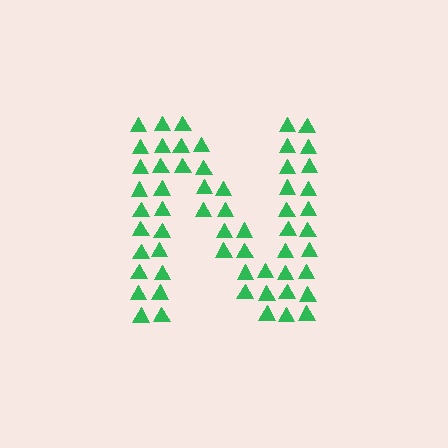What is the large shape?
The large shape is the letter N.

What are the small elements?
The small elements are triangles.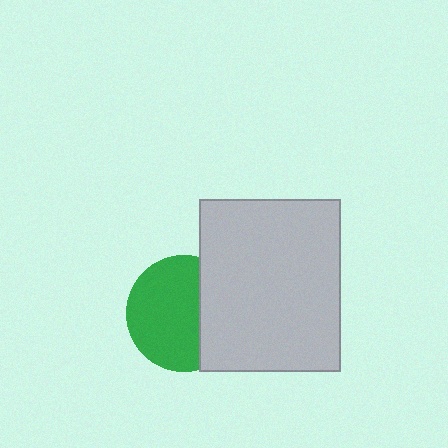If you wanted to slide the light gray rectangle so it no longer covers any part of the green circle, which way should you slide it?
Slide it right — that is the most direct way to separate the two shapes.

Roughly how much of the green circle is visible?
Most of it is visible (roughly 67%).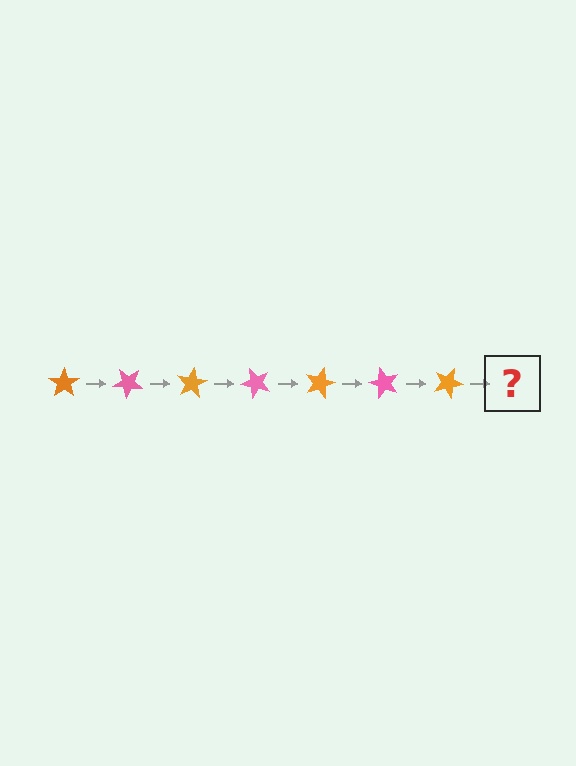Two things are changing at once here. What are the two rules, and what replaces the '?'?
The two rules are that it rotates 40 degrees each step and the color cycles through orange and pink. The '?' should be a pink star, rotated 280 degrees from the start.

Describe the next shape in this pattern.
It should be a pink star, rotated 280 degrees from the start.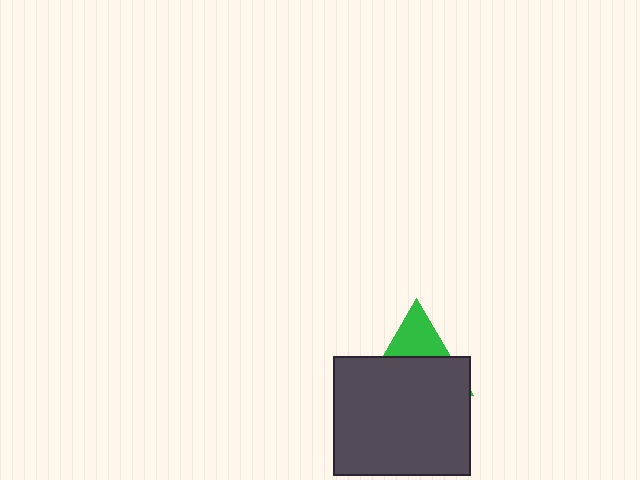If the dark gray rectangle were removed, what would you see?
You would see the complete green triangle.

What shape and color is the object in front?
The object in front is a dark gray rectangle.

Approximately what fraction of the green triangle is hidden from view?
Roughly 65% of the green triangle is hidden behind the dark gray rectangle.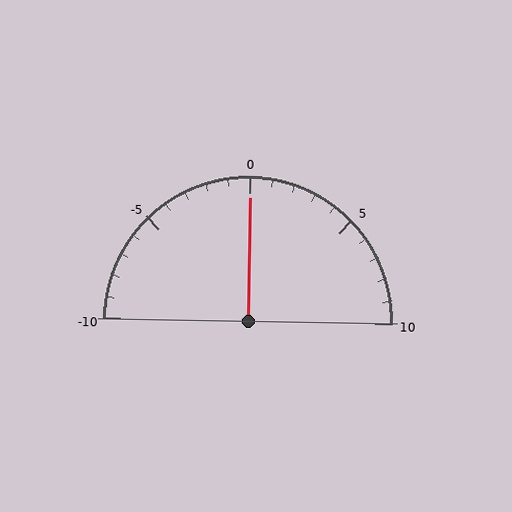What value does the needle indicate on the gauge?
The needle indicates approximately 0.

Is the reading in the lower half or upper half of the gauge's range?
The reading is in the upper half of the range (-10 to 10).